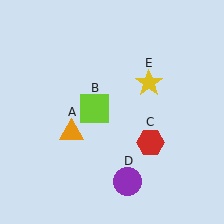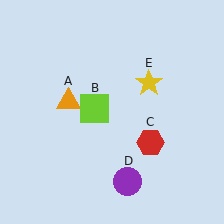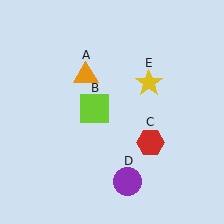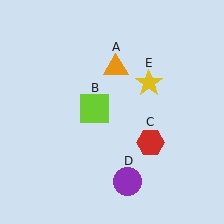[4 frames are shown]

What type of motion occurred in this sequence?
The orange triangle (object A) rotated clockwise around the center of the scene.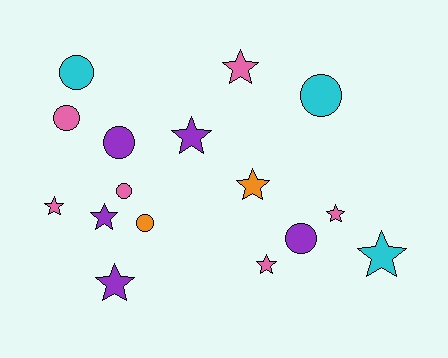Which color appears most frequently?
Pink, with 6 objects.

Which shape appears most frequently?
Star, with 9 objects.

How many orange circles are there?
There is 1 orange circle.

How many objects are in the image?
There are 16 objects.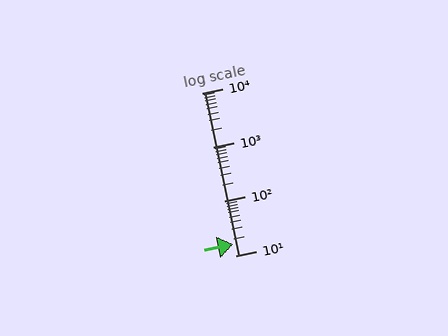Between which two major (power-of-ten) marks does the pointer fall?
The pointer is between 10 and 100.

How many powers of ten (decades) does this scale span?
The scale spans 3 decades, from 10 to 10000.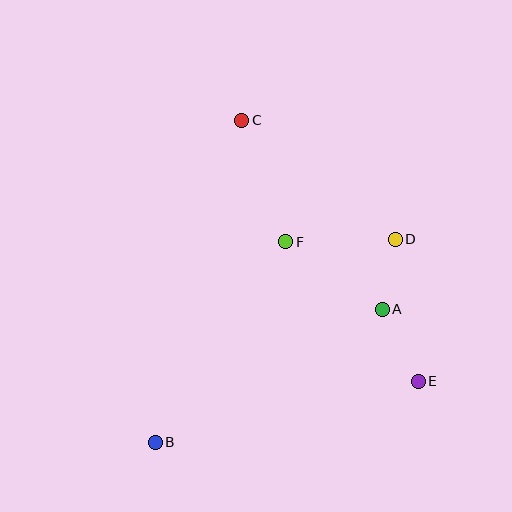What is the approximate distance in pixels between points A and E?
The distance between A and E is approximately 80 pixels.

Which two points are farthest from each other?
Points B and C are farthest from each other.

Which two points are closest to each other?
Points A and D are closest to each other.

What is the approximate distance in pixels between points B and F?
The distance between B and F is approximately 239 pixels.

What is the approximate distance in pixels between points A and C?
The distance between A and C is approximately 235 pixels.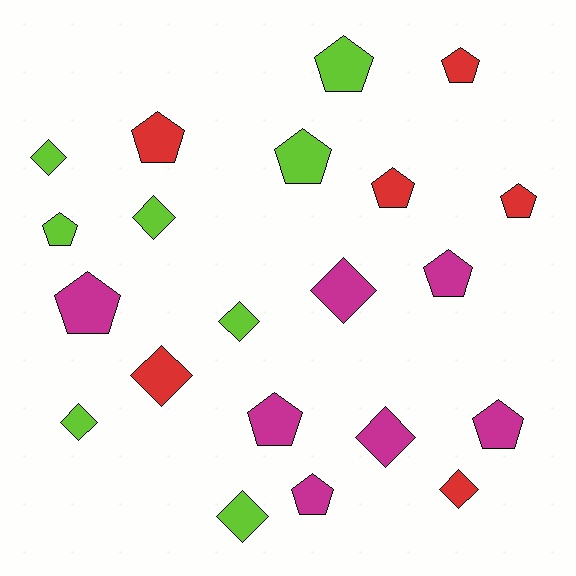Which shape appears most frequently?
Pentagon, with 12 objects.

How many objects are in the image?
There are 21 objects.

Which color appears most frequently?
Lime, with 8 objects.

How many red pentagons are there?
There are 4 red pentagons.